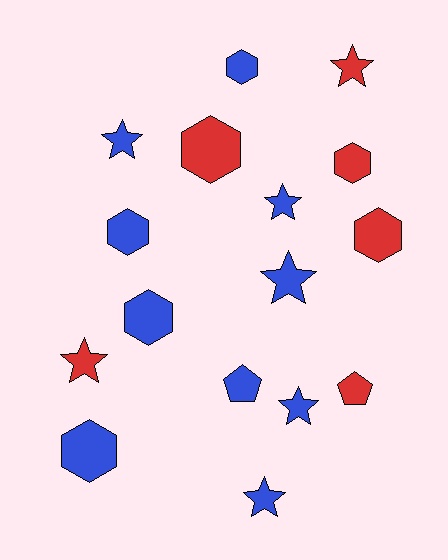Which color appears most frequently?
Blue, with 10 objects.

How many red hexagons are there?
There are 3 red hexagons.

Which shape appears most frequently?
Star, with 7 objects.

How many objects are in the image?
There are 16 objects.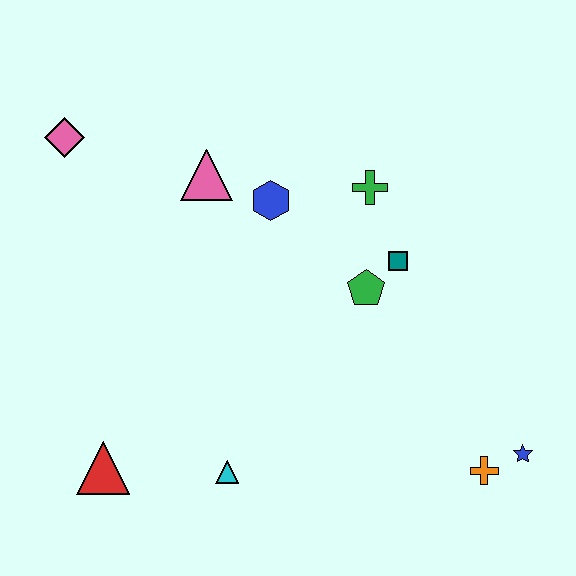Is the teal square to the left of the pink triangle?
No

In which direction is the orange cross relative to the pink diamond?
The orange cross is to the right of the pink diamond.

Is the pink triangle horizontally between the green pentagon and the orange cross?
No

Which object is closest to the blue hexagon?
The pink triangle is closest to the blue hexagon.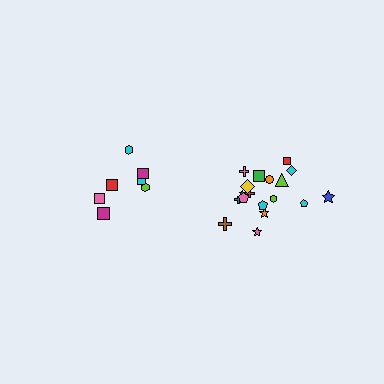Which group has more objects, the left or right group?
The right group.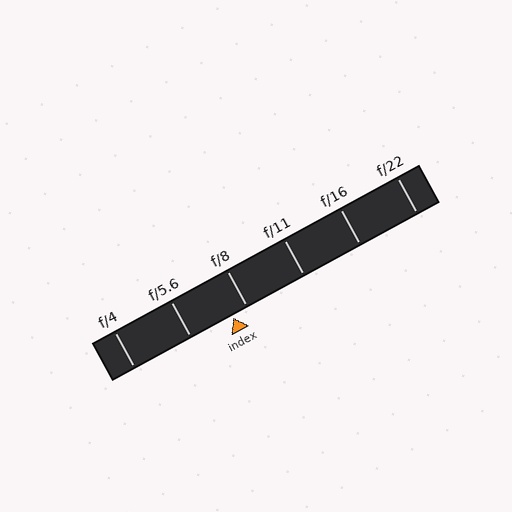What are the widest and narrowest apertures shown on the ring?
The widest aperture shown is f/4 and the narrowest is f/22.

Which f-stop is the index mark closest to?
The index mark is closest to f/8.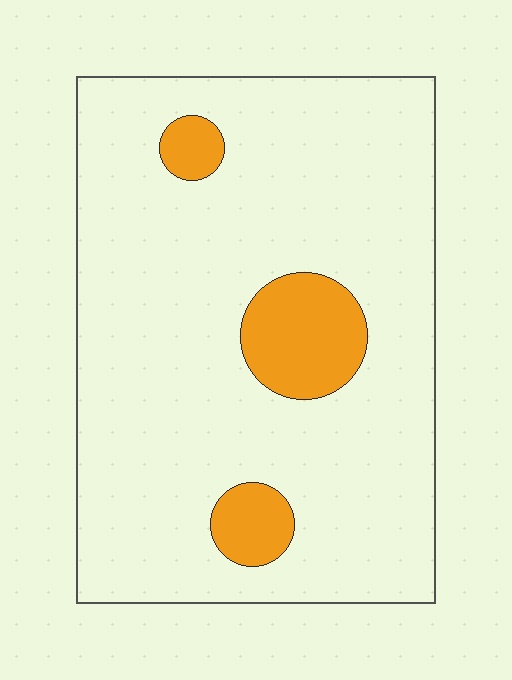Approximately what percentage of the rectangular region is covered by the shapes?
Approximately 10%.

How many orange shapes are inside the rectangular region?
3.